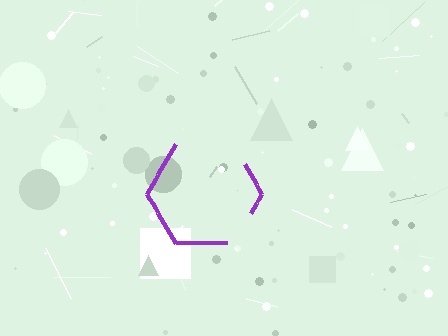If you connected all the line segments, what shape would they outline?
They would outline a hexagon.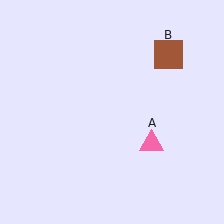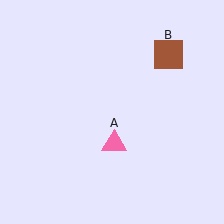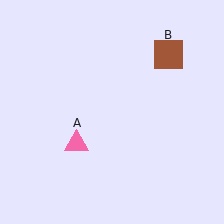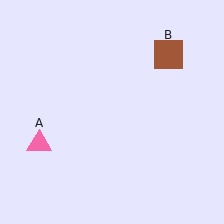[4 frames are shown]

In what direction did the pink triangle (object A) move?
The pink triangle (object A) moved left.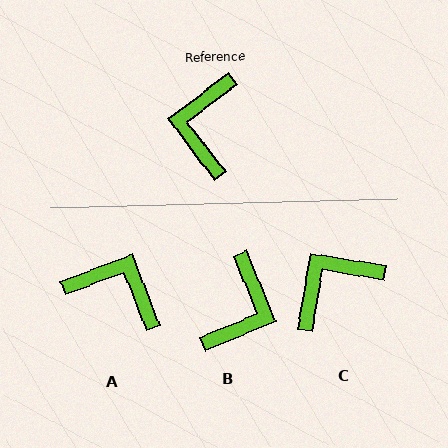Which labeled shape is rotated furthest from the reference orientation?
B, about 166 degrees away.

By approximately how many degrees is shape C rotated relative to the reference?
Approximately 46 degrees clockwise.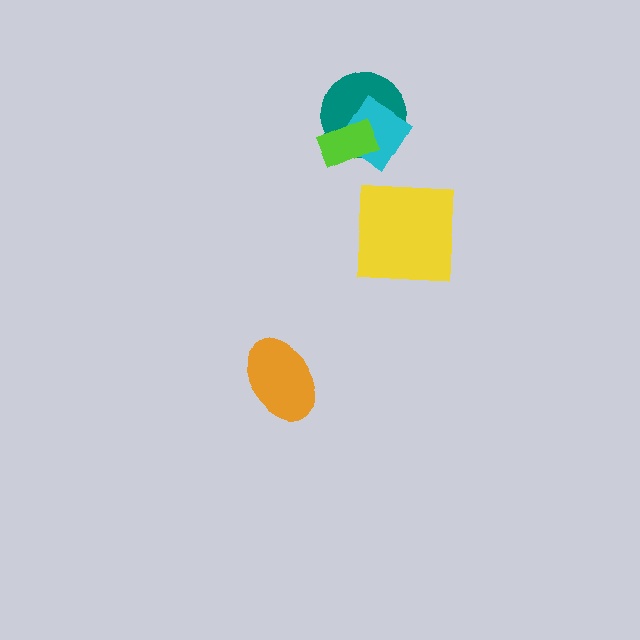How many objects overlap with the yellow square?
0 objects overlap with the yellow square.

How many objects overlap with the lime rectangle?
2 objects overlap with the lime rectangle.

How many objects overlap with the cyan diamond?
2 objects overlap with the cyan diamond.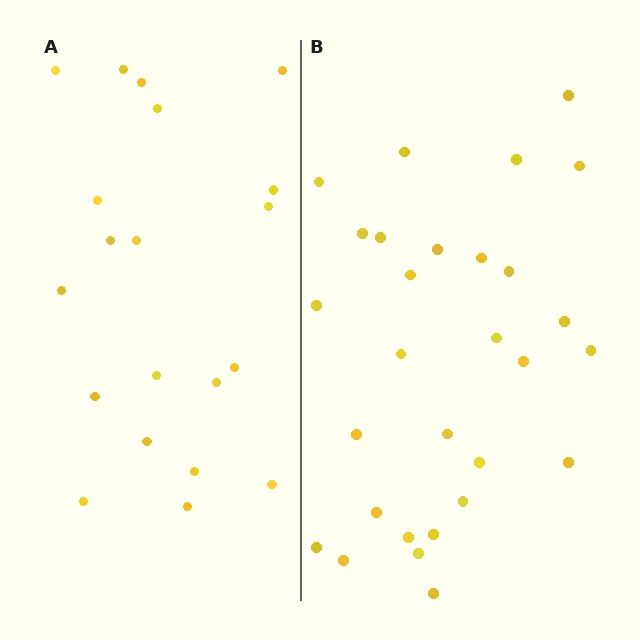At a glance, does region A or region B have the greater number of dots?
Region B (the right region) has more dots.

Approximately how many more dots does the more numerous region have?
Region B has roughly 8 or so more dots than region A.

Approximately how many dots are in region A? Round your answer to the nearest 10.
About 20 dots.